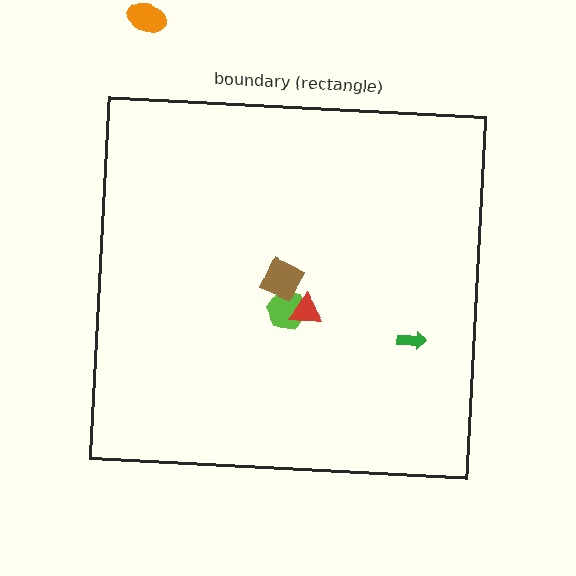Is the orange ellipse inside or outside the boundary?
Outside.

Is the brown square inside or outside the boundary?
Inside.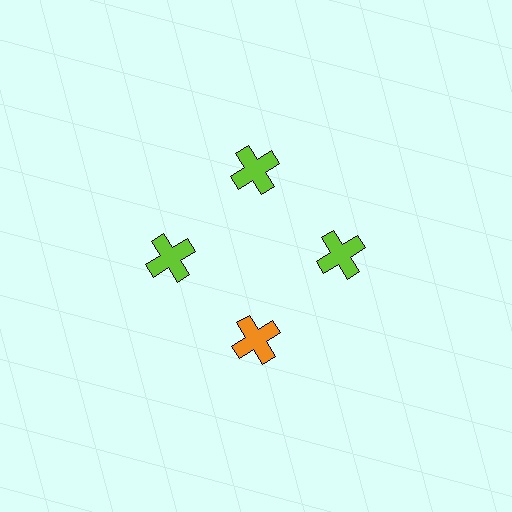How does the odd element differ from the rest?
It has a different color: orange instead of lime.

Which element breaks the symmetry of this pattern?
The orange cross at roughly the 6 o'clock position breaks the symmetry. All other shapes are lime crosses.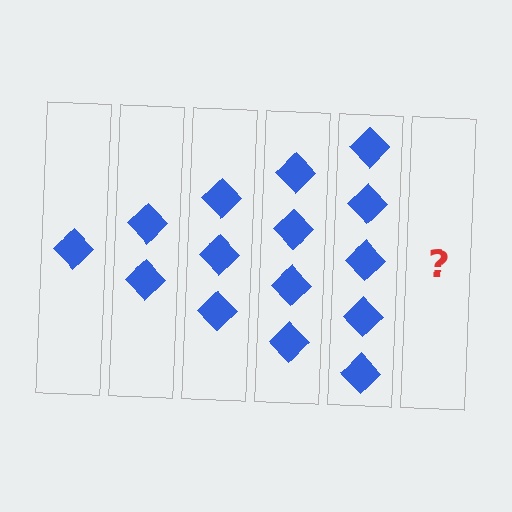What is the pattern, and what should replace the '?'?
The pattern is that each step adds one more diamond. The '?' should be 6 diamonds.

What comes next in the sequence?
The next element should be 6 diamonds.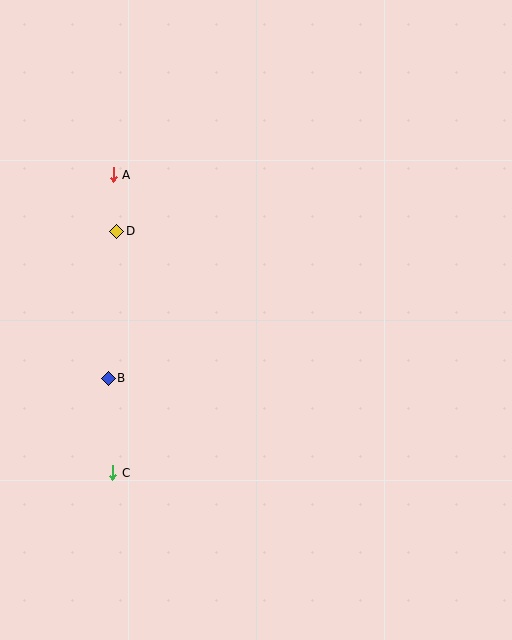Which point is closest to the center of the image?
Point B at (108, 379) is closest to the center.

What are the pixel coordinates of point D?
Point D is at (117, 231).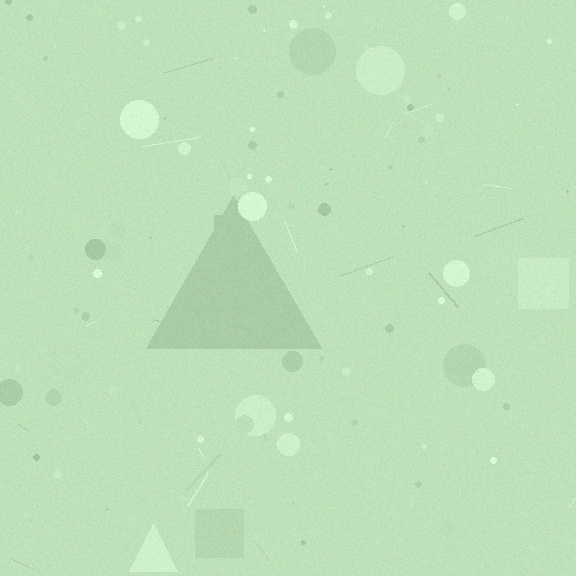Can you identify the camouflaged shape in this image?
The camouflaged shape is a triangle.